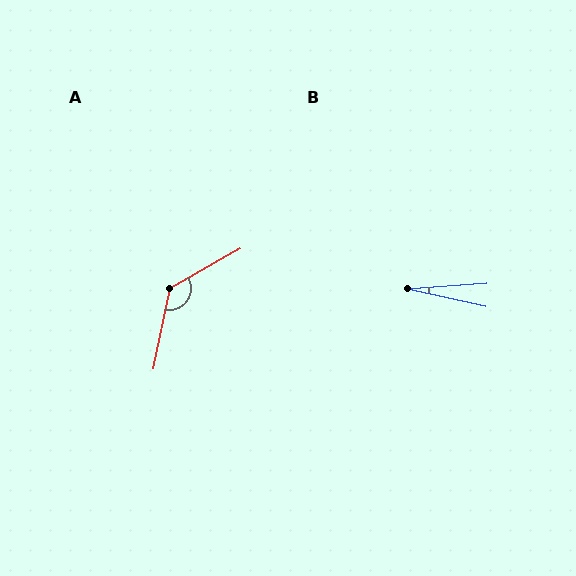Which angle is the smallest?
B, at approximately 17 degrees.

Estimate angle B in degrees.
Approximately 17 degrees.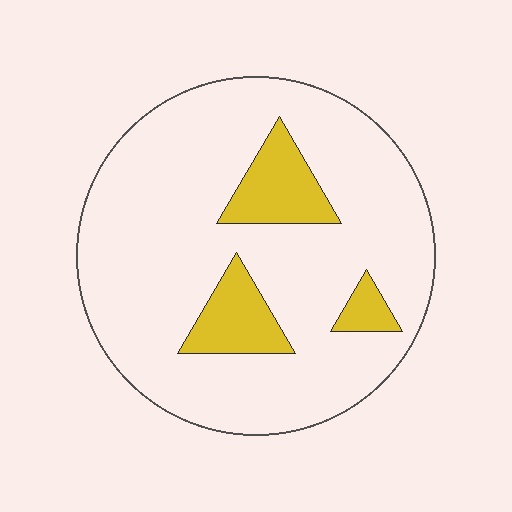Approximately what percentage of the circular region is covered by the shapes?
Approximately 15%.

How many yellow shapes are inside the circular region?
3.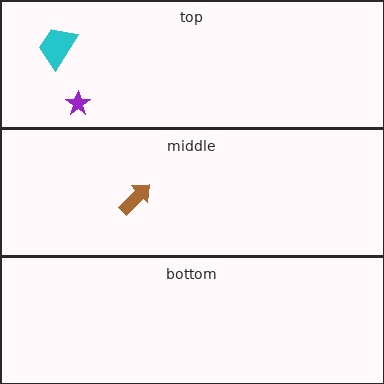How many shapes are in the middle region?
1.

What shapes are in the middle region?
The brown arrow.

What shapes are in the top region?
The cyan trapezoid, the purple star.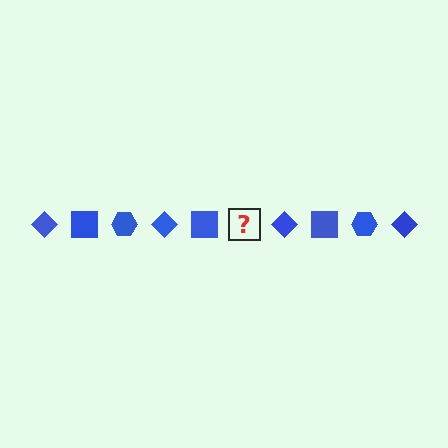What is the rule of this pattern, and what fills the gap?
The rule is that the pattern cycles through diamond, square, hexagon shapes in blue. The gap should be filled with a blue hexagon.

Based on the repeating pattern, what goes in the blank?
The blank should be a blue hexagon.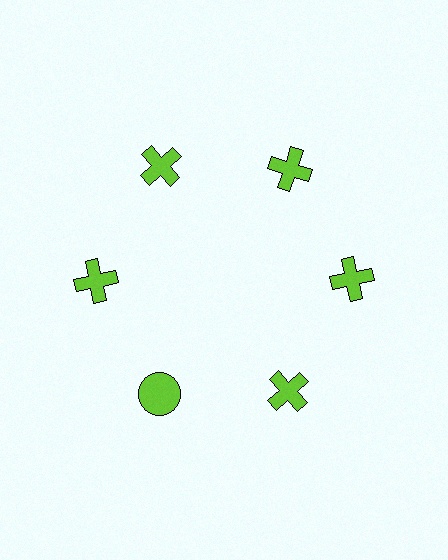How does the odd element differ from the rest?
It has a different shape: circle instead of cross.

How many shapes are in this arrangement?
There are 6 shapes arranged in a ring pattern.